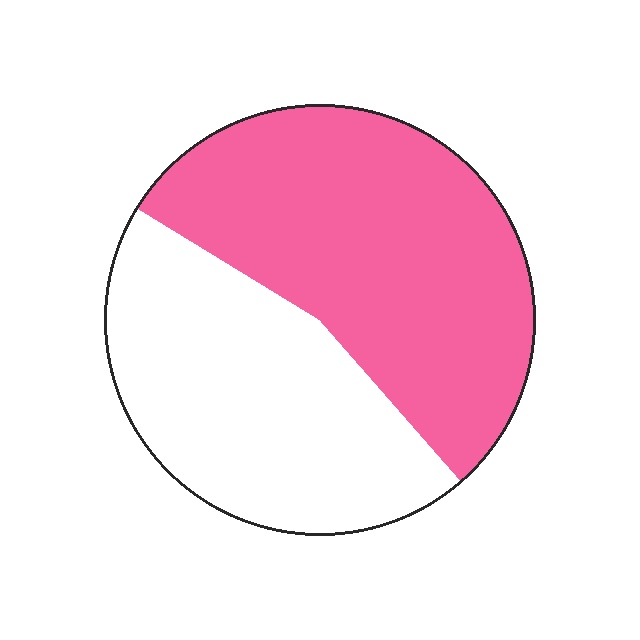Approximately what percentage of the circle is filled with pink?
Approximately 55%.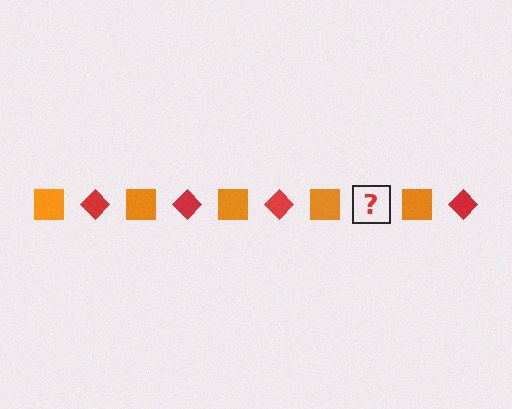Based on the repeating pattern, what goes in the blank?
The blank should be a red diamond.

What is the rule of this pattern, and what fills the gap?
The rule is that the pattern alternates between orange square and red diamond. The gap should be filled with a red diamond.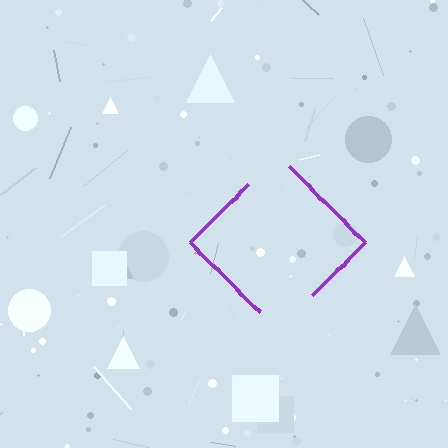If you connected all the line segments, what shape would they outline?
They would outline a diamond.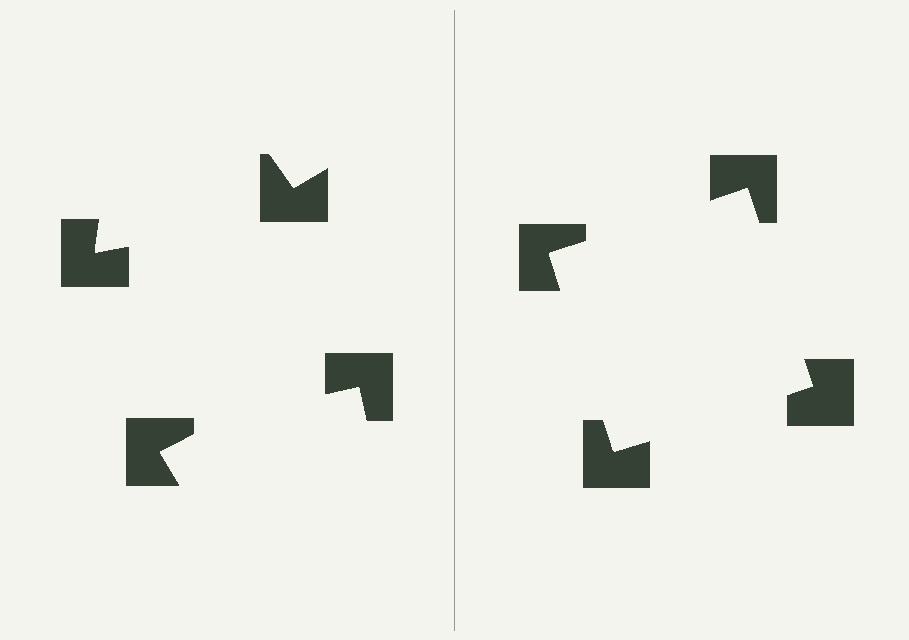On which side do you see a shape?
An illusory square appears on the right side. On the left side the wedge cuts are rotated, so no coherent shape forms.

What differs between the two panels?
The notched squares are positioned identically on both sides; only the wedge orientations differ. On the right they align to a square; on the left they are misaligned.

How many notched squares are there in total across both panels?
8 — 4 on each side.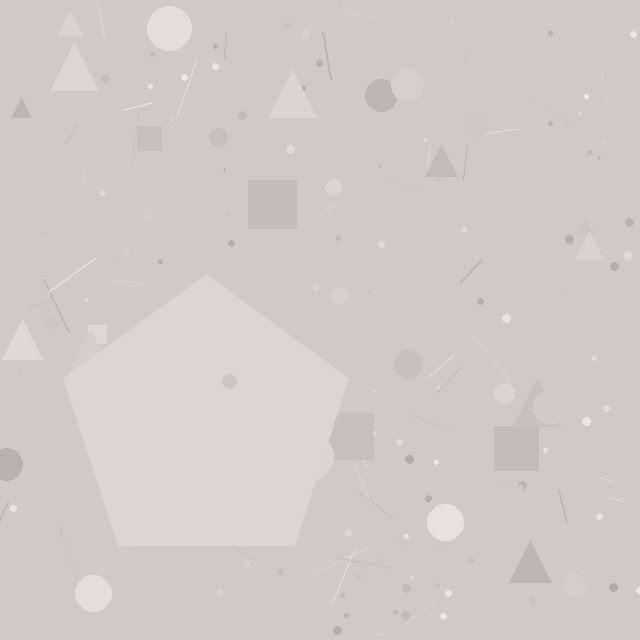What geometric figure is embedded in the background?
A pentagon is embedded in the background.